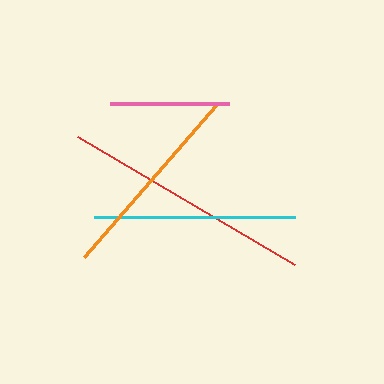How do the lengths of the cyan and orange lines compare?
The cyan and orange lines are approximately the same length.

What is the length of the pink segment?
The pink segment is approximately 119 pixels long.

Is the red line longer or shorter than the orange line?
The red line is longer than the orange line.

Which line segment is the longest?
The red line is the longest at approximately 251 pixels.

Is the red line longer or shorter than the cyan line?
The red line is longer than the cyan line.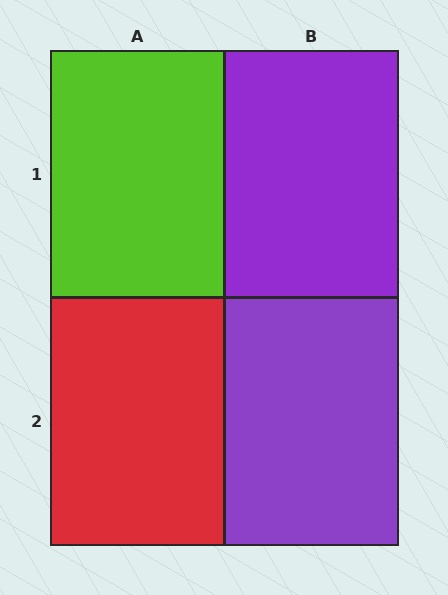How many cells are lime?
1 cell is lime.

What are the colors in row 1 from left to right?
Lime, purple.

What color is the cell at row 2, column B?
Purple.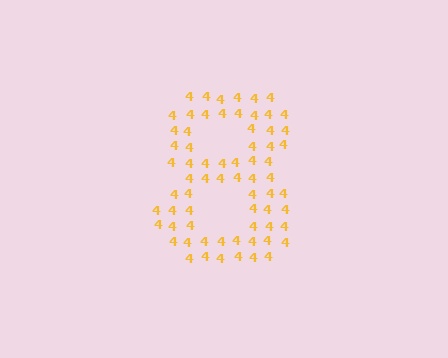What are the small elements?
The small elements are digit 4's.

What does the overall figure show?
The overall figure shows the digit 8.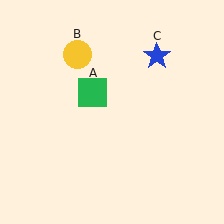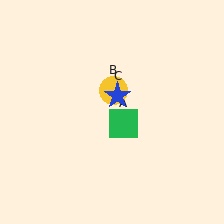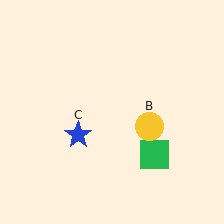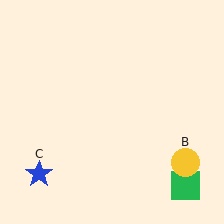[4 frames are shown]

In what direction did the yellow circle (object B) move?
The yellow circle (object B) moved down and to the right.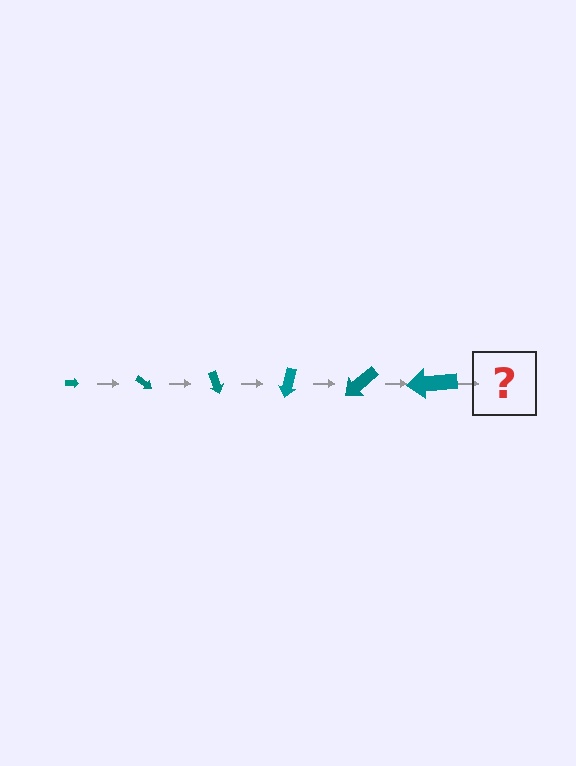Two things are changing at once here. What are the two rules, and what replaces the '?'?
The two rules are that the arrow grows larger each step and it rotates 35 degrees each step. The '?' should be an arrow, larger than the previous one and rotated 210 degrees from the start.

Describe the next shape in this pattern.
It should be an arrow, larger than the previous one and rotated 210 degrees from the start.